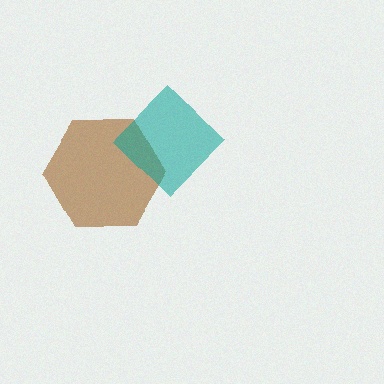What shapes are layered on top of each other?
The layered shapes are: a brown hexagon, a teal diamond.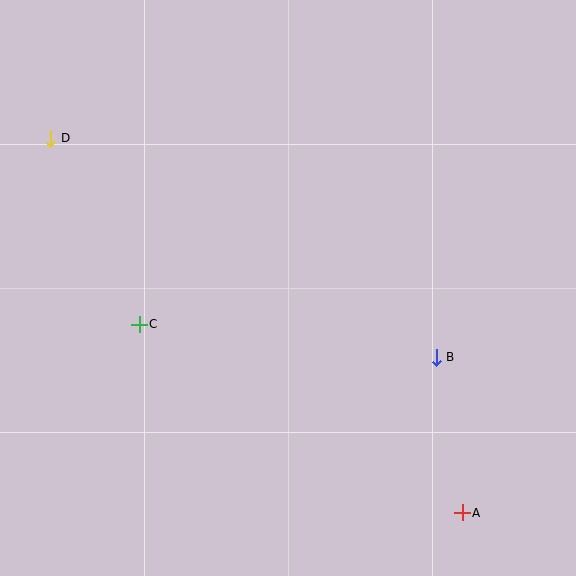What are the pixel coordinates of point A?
Point A is at (462, 513).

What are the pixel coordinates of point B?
Point B is at (436, 357).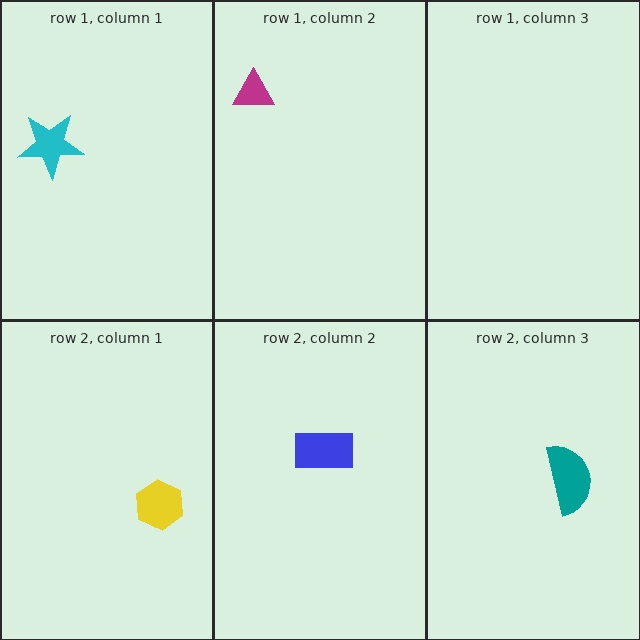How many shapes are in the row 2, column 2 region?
1.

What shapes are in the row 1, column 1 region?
The cyan star.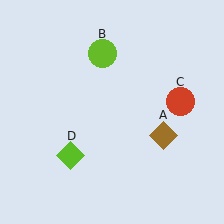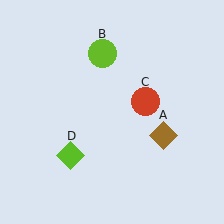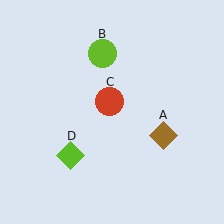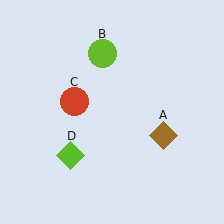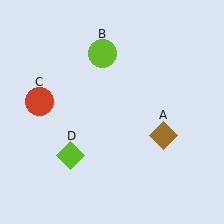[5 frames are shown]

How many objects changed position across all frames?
1 object changed position: red circle (object C).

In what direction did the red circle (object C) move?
The red circle (object C) moved left.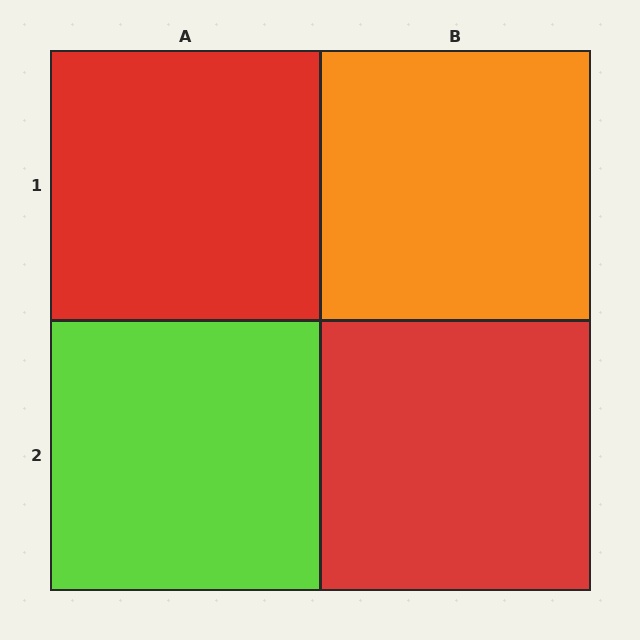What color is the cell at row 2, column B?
Red.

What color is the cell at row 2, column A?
Lime.